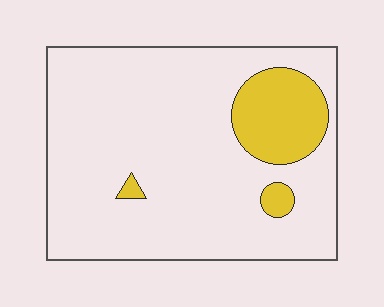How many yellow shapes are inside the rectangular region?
3.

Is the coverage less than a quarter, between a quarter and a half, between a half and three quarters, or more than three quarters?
Less than a quarter.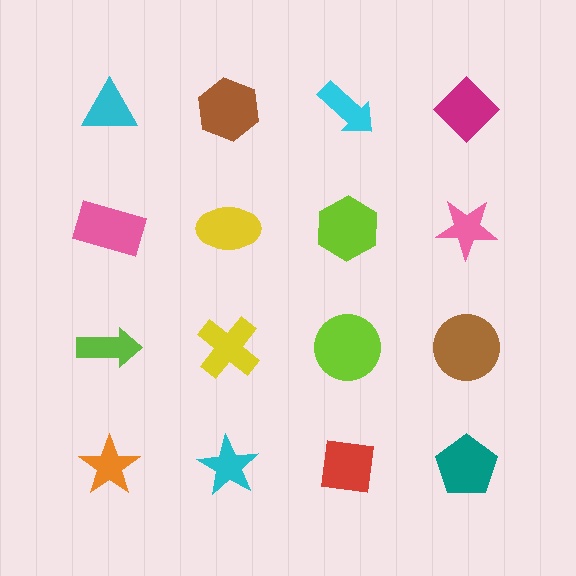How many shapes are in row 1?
4 shapes.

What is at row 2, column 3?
A lime hexagon.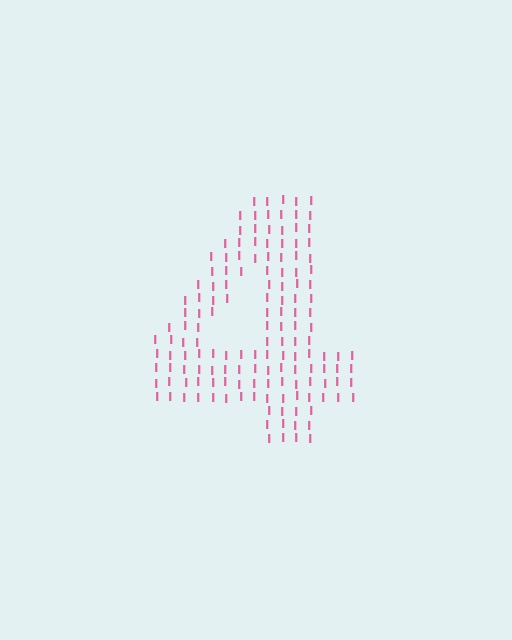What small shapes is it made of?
It is made of small letter I's.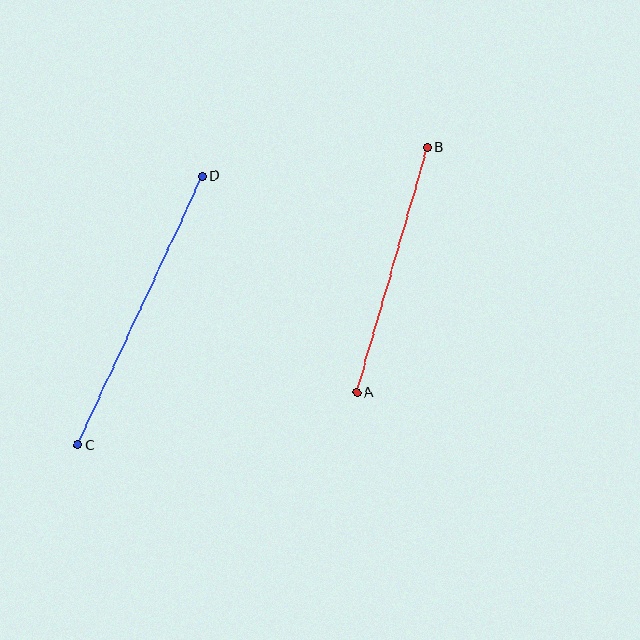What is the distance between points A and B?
The distance is approximately 255 pixels.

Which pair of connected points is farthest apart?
Points C and D are farthest apart.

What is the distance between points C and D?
The distance is approximately 297 pixels.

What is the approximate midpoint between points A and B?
The midpoint is at approximately (392, 270) pixels.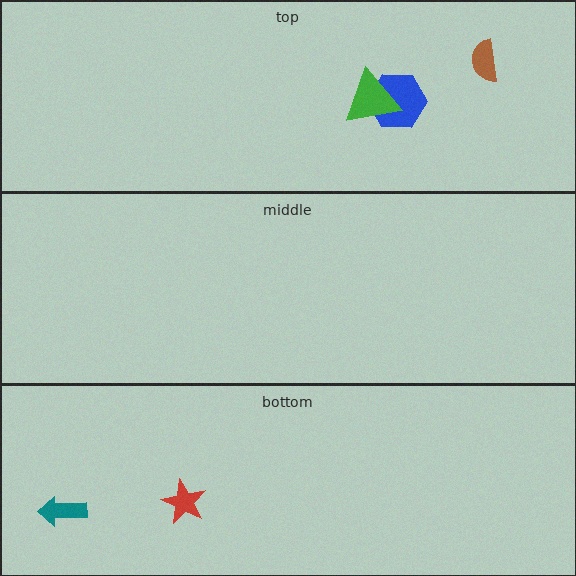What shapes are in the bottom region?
The teal arrow, the red star.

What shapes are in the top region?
The blue hexagon, the green triangle, the brown semicircle.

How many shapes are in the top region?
3.